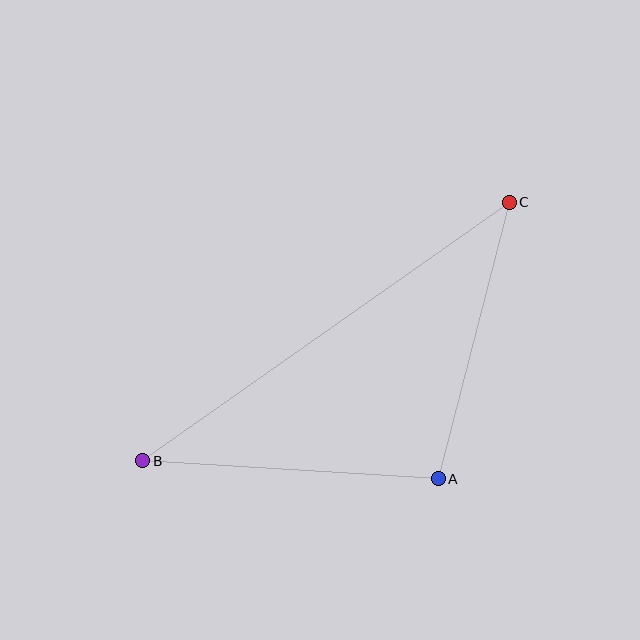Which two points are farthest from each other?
Points B and C are farthest from each other.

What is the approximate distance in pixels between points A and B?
The distance between A and B is approximately 296 pixels.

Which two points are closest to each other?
Points A and C are closest to each other.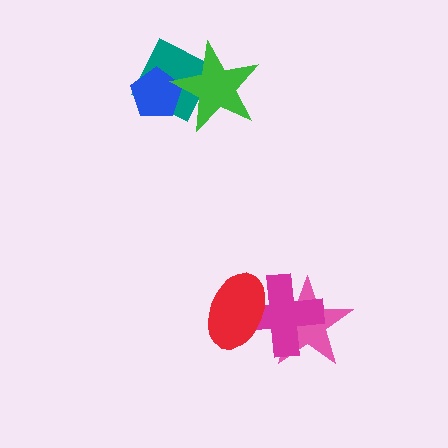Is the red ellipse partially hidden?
No, no other shape covers it.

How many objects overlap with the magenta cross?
2 objects overlap with the magenta cross.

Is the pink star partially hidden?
Yes, it is partially covered by another shape.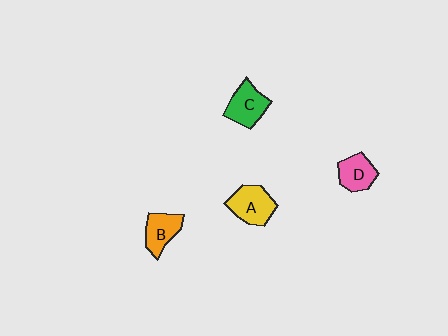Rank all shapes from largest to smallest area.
From largest to smallest: A (yellow), C (green), B (orange), D (pink).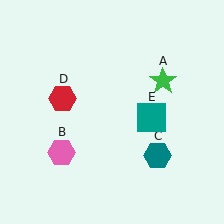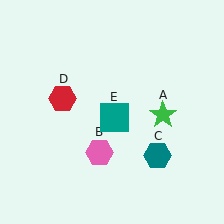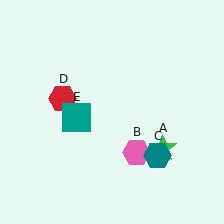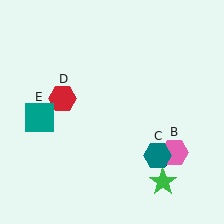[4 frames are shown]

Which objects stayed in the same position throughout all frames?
Teal hexagon (object C) and red hexagon (object D) remained stationary.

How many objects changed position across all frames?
3 objects changed position: green star (object A), pink hexagon (object B), teal square (object E).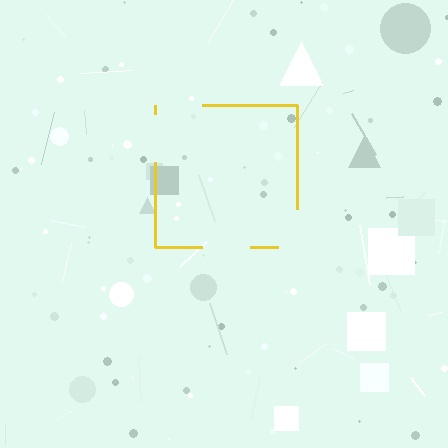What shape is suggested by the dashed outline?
The dashed outline suggests a square.